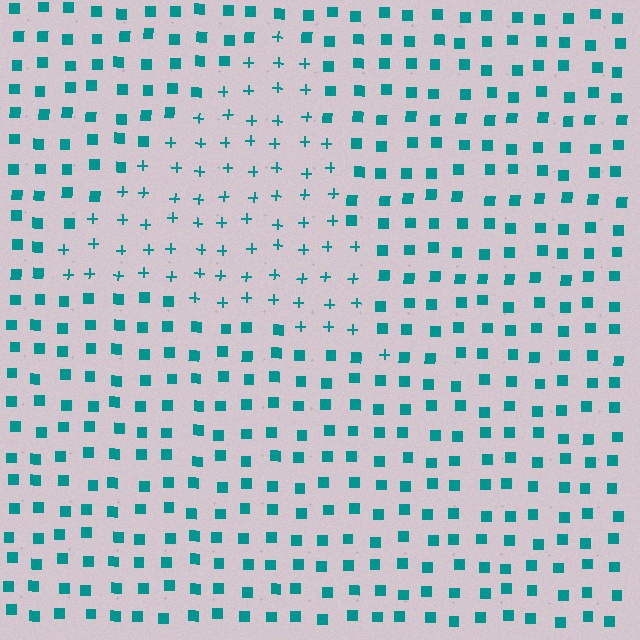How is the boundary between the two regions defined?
The boundary is defined by a change in element shape: plus signs inside vs. squares outside. All elements share the same color and spacing.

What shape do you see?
I see a triangle.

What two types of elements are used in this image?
The image uses plus signs inside the triangle region and squares outside it.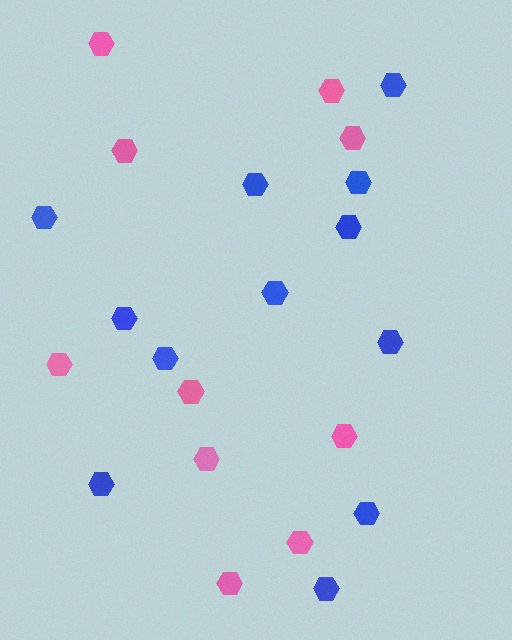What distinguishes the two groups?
There are 2 groups: one group of blue hexagons (12) and one group of pink hexagons (10).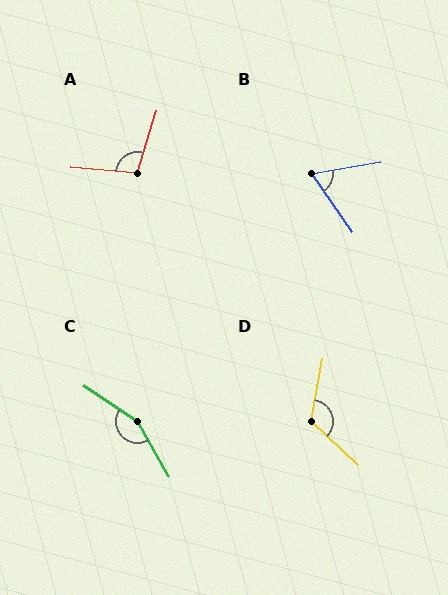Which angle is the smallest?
B, at approximately 65 degrees.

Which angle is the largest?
C, at approximately 153 degrees.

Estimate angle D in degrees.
Approximately 123 degrees.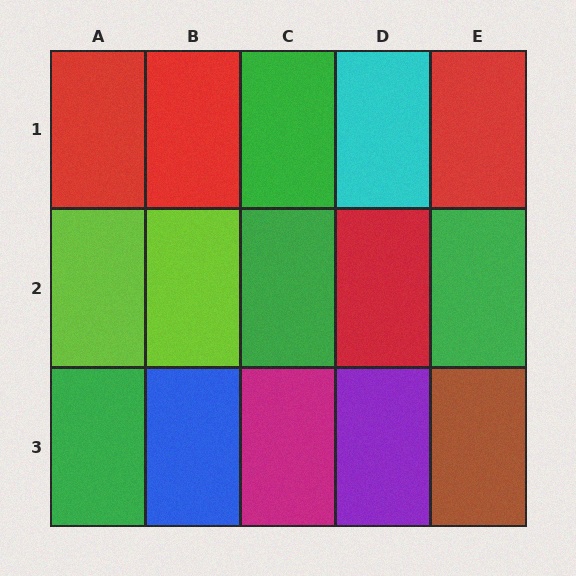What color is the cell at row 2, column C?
Green.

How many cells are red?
4 cells are red.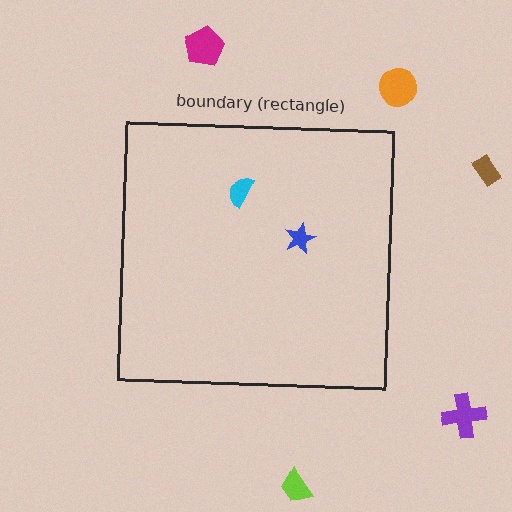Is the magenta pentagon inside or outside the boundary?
Outside.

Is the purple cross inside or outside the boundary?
Outside.